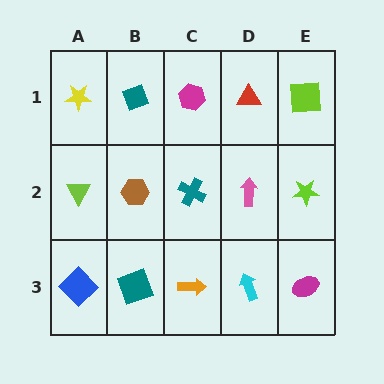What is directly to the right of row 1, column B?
A magenta hexagon.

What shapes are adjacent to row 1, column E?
A lime star (row 2, column E), a red triangle (row 1, column D).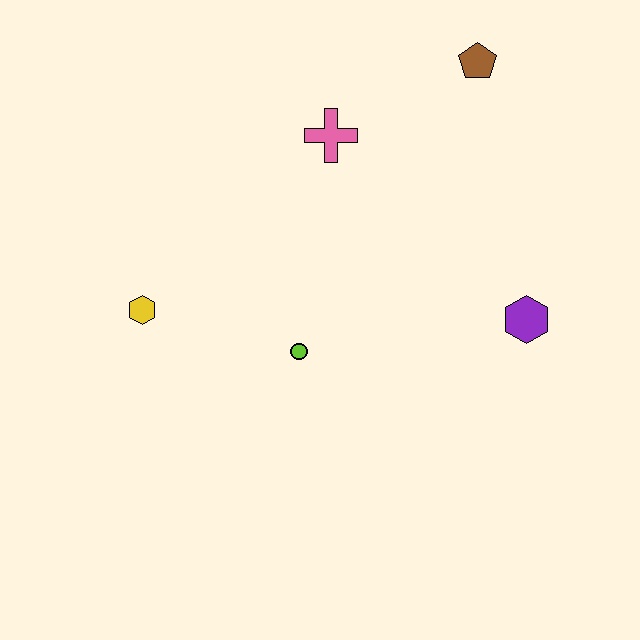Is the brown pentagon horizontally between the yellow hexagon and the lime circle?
No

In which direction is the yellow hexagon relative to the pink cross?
The yellow hexagon is to the left of the pink cross.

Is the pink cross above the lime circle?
Yes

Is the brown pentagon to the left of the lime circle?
No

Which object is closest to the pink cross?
The brown pentagon is closest to the pink cross.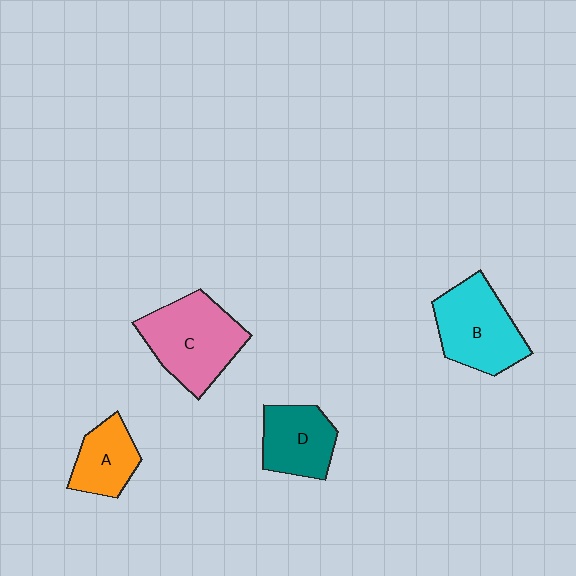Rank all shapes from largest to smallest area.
From largest to smallest: C (pink), B (cyan), D (teal), A (orange).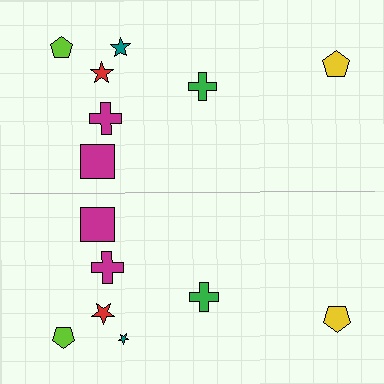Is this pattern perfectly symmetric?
No, the pattern is not perfectly symmetric. The teal star on the bottom side has a different size than its mirror counterpart.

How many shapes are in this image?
There are 14 shapes in this image.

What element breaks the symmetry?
The teal star on the bottom side has a different size than its mirror counterpart.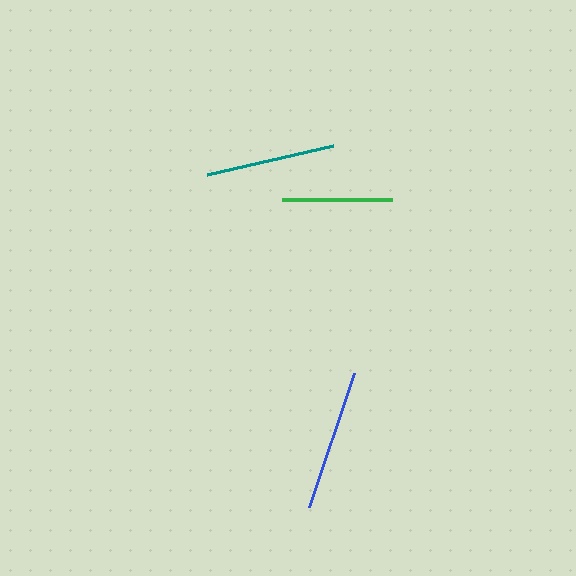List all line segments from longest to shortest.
From longest to shortest: blue, teal, green.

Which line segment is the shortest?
The green line is the shortest at approximately 110 pixels.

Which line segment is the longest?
The blue line is the longest at approximately 141 pixels.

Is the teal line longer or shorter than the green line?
The teal line is longer than the green line.